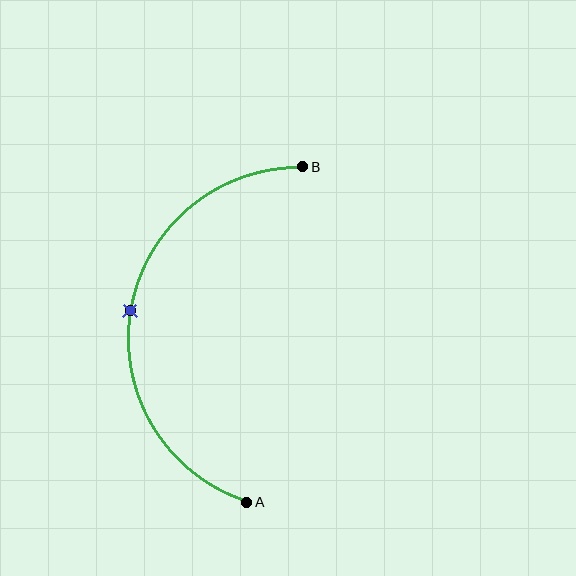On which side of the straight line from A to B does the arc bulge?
The arc bulges to the left of the straight line connecting A and B.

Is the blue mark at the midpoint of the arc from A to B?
Yes. The blue mark lies on the arc at equal arc-length from both A and B — it is the arc midpoint.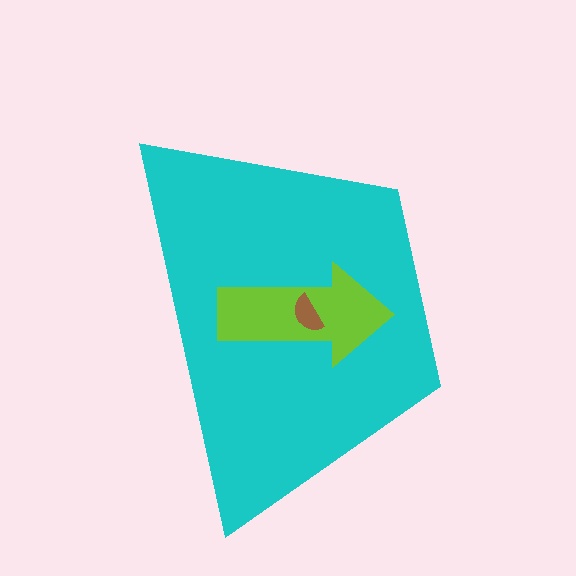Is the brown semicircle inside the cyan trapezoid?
Yes.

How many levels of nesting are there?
3.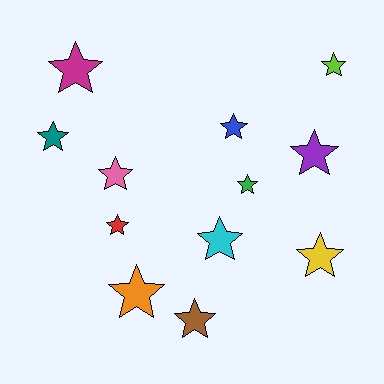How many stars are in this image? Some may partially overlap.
There are 12 stars.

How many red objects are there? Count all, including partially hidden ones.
There is 1 red object.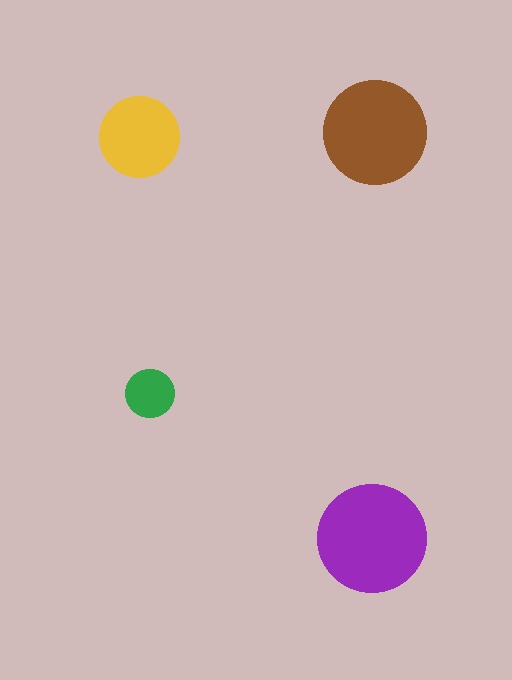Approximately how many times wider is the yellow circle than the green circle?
About 1.5 times wider.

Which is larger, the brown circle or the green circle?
The brown one.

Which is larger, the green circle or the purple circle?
The purple one.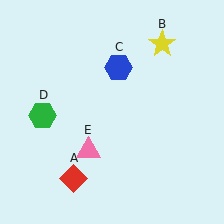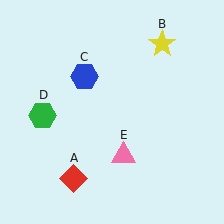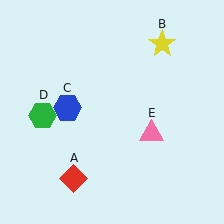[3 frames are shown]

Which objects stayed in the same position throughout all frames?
Red diamond (object A) and yellow star (object B) and green hexagon (object D) remained stationary.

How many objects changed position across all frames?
2 objects changed position: blue hexagon (object C), pink triangle (object E).